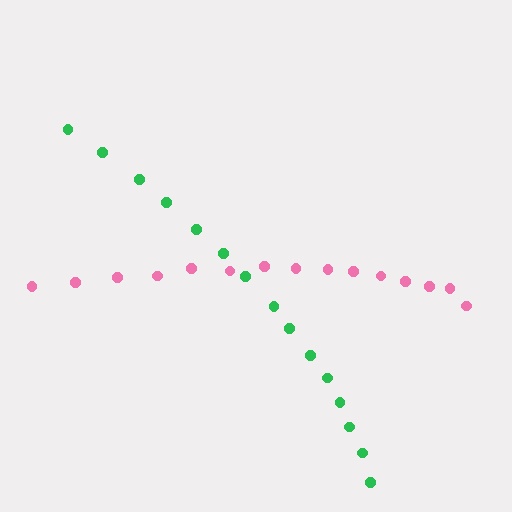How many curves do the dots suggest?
There are 2 distinct paths.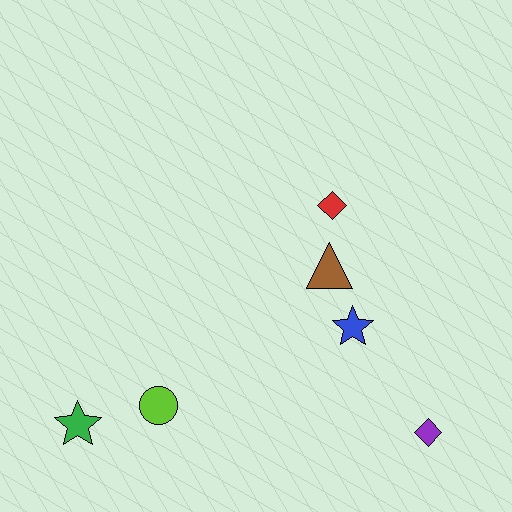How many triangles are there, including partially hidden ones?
There is 1 triangle.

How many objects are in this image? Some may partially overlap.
There are 6 objects.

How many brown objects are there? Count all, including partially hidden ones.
There is 1 brown object.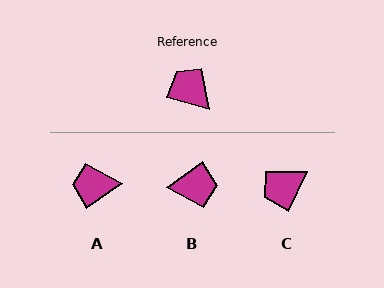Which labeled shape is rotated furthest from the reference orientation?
B, about 129 degrees away.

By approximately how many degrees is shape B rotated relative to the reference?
Approximately 129 degrees clockwise.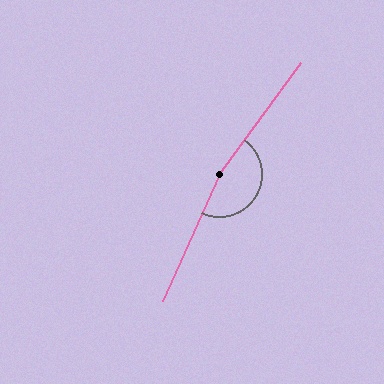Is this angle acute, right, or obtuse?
It is obtuse.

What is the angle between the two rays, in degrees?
Approximately 168 degrees.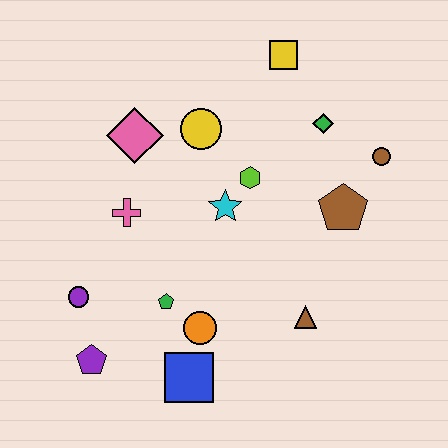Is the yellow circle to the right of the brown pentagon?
No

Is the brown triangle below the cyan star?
Yes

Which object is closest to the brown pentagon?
The brown circle is closest to the brown pentagon.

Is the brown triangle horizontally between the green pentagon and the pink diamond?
No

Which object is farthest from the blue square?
The yellow square is farthest from the blue square.